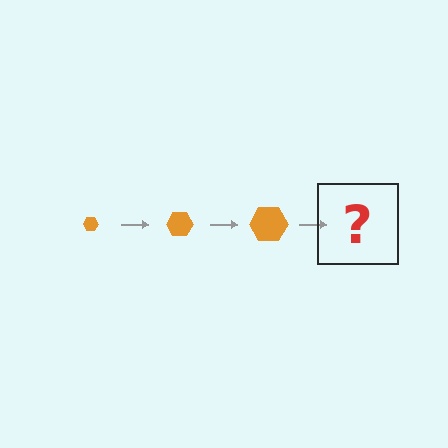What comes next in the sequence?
The next element should be an orange hexagon, larger than the previous one.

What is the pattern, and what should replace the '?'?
The pattern is that the hexagon gets progressively larger each step. The '?' should be an orange hexagon, larger than the previous one.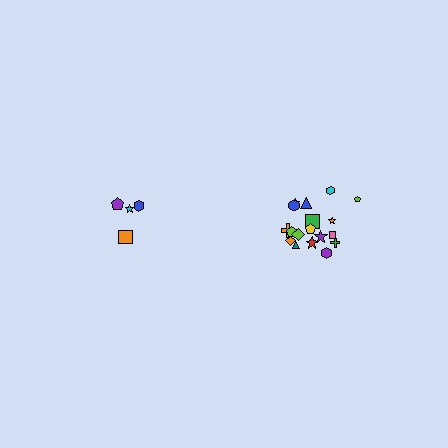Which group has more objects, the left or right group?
The right group.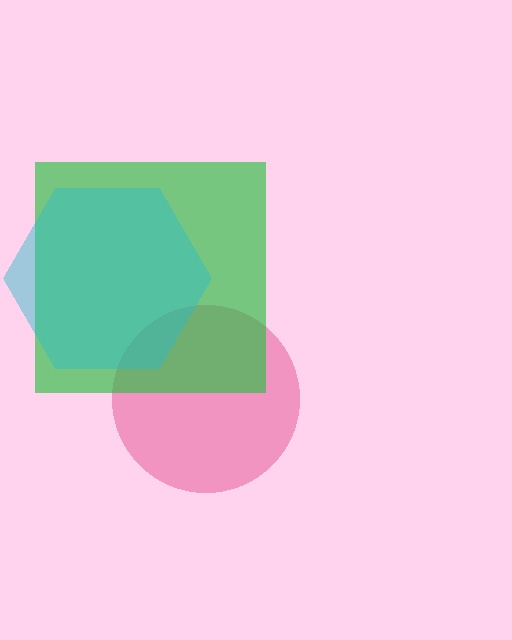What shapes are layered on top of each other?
The layered shapes are: a pink circle, a green square, a cyan hexagon.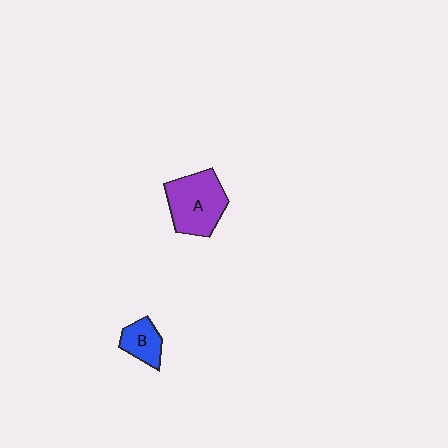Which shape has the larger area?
Shape A (purple).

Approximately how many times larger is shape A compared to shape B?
Approximately 2.1 times.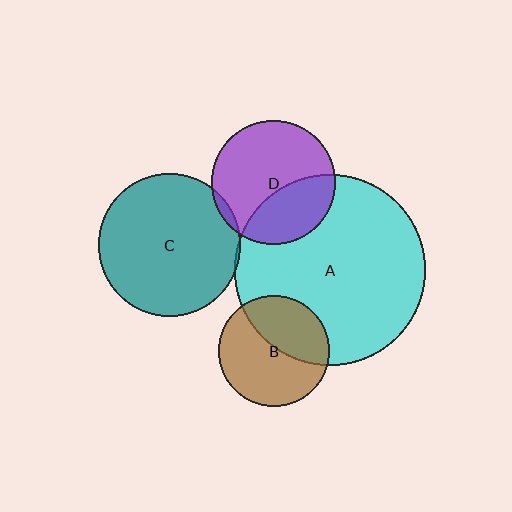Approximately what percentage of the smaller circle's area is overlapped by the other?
Approximately 5%.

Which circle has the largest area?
Circle A (cyan).